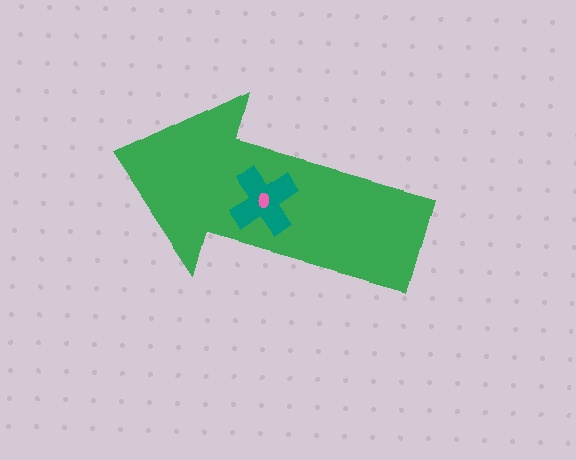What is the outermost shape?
The green arrow.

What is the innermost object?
The pink ellipse.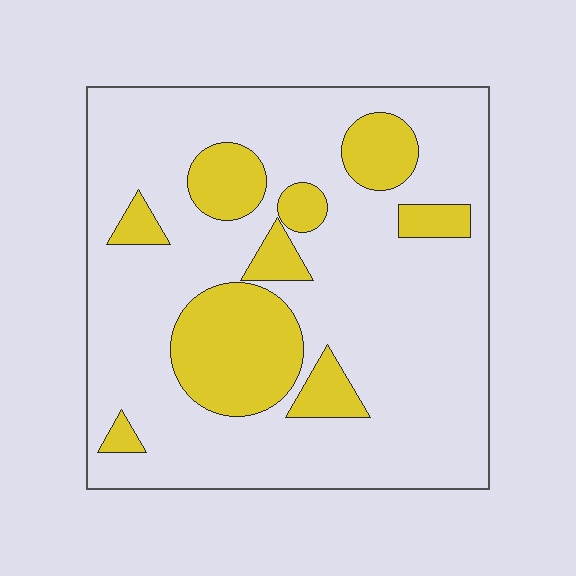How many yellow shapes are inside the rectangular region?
9.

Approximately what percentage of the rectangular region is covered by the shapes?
Approximately 25%.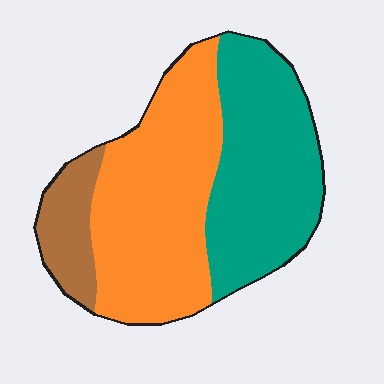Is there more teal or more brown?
Teal.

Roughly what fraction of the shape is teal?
Teal takes up about two fifths (2/5) of the shape.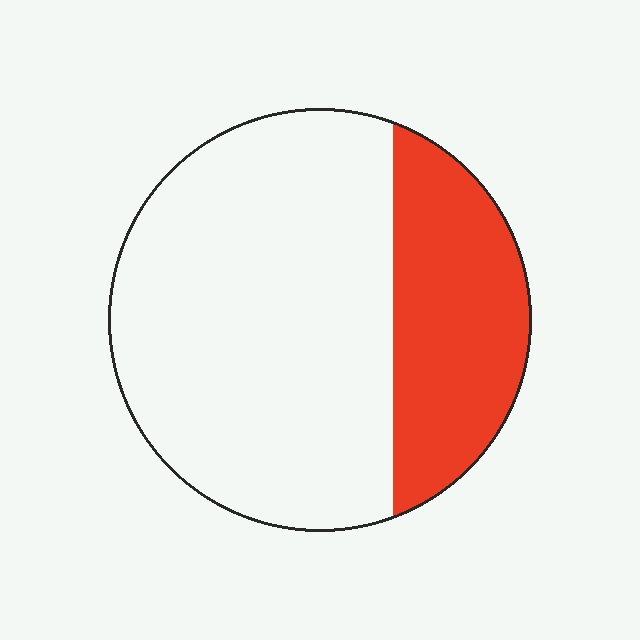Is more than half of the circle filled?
No.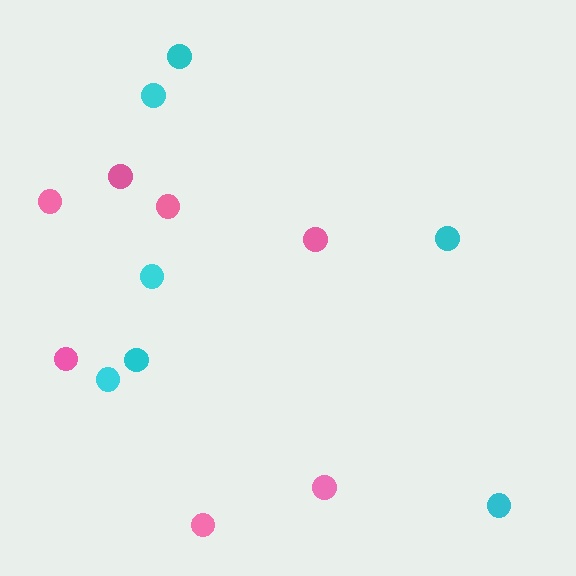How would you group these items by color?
There are 2 groups: one group of cyan circles (7) and one group of pink circles (7).